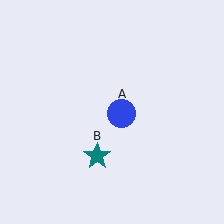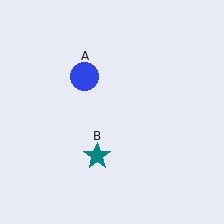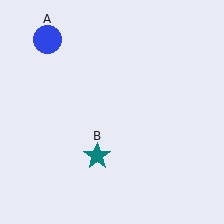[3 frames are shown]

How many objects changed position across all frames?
1 object changed position: blue circle (object A).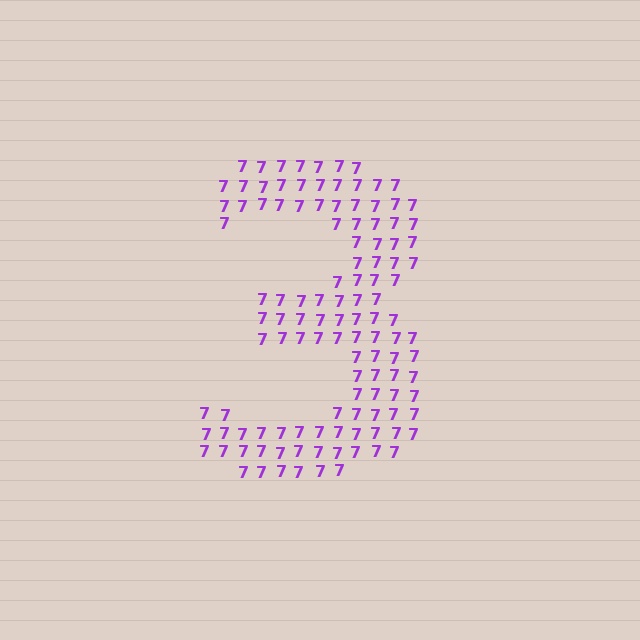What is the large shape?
The large shape is the digit 3.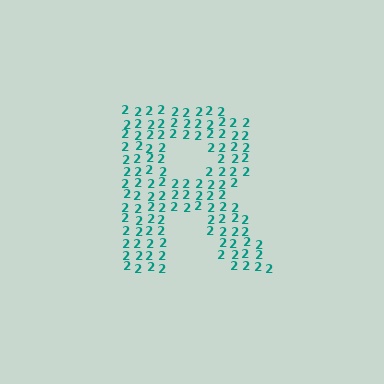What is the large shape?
The large shape is the letter R.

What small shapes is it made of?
It is made of small digit 2's.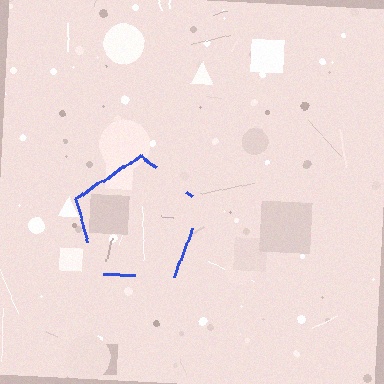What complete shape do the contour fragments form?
The contour fragments form a pentagon.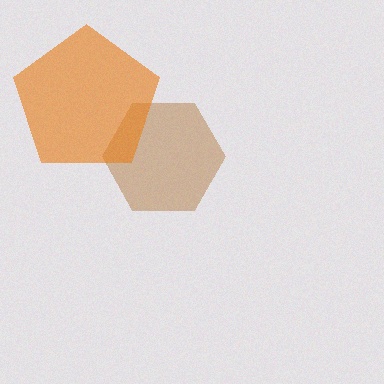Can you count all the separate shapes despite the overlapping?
Yes, there are 2 separate shapes.